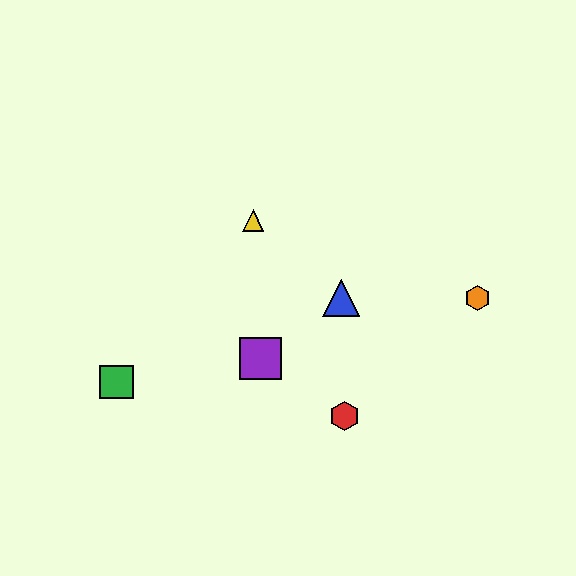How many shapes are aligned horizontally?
2 shapes (the blue triangle, the orange hexagon) are aligned horizontally.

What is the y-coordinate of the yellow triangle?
The yellow triangle is at y≈220.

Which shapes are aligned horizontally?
The blue triangle, the orange hexagon are aligned horizontally.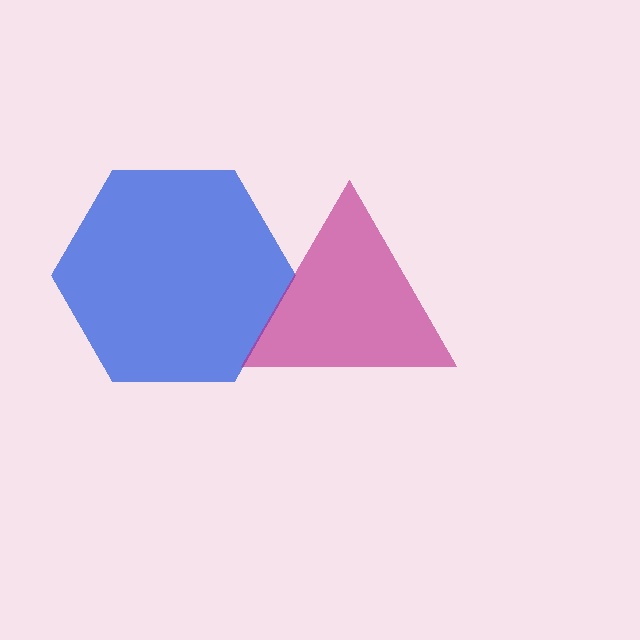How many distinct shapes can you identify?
There are 2 distinct shapes: a blue hexagon, a magenta triangle.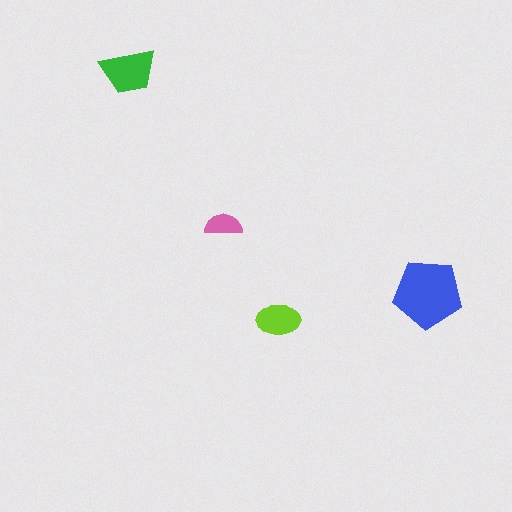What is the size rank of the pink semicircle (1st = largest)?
4th.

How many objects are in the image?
There are 4 objects in the image.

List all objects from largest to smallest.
The blue pentagon, the green trapezoid, the lime ellipse, the pink semicircle.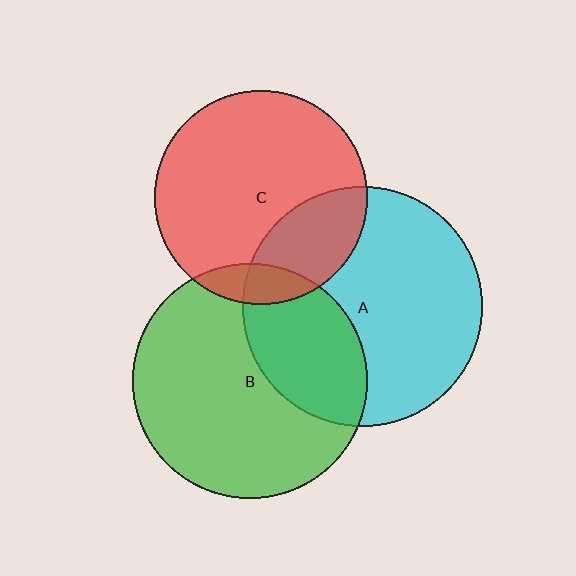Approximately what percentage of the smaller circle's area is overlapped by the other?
Approximately 30%.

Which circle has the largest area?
Circle A (cyan).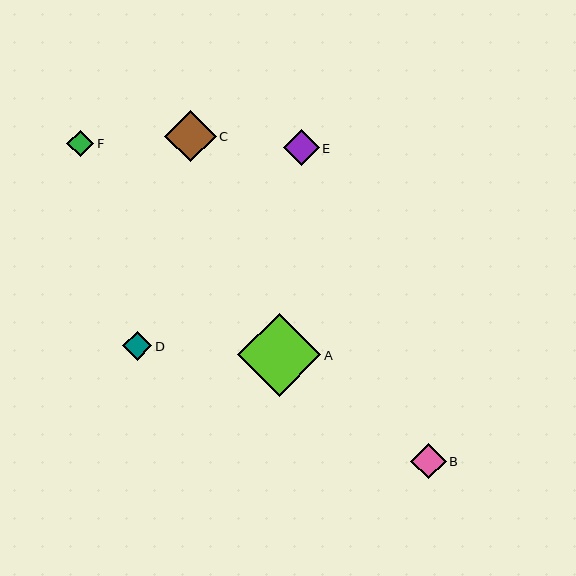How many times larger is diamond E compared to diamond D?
Diamond E is approximately 1.2 times the size of diamond D.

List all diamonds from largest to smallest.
From largest to smallest: A, C, E, B, D, F.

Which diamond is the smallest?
Diamond F is the smallest with a size of approximately 27 pixels.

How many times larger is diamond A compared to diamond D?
Diamond A is approximately 2.8 times the size of diamond D.